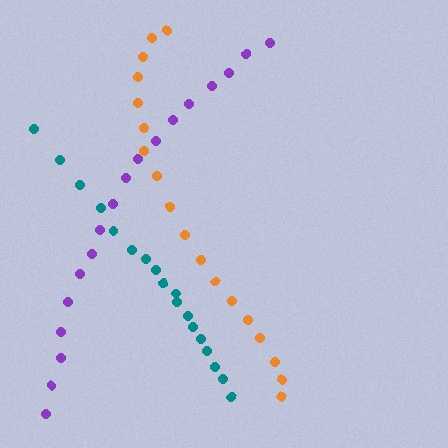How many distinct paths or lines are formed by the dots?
There are 3 distinct paths.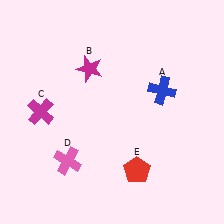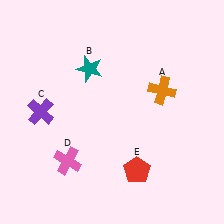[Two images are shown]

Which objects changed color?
A changed from blue to orange. B changed from magenta to teal. C changed from magenta to purple.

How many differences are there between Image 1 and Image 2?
There are 3 differences between the two images.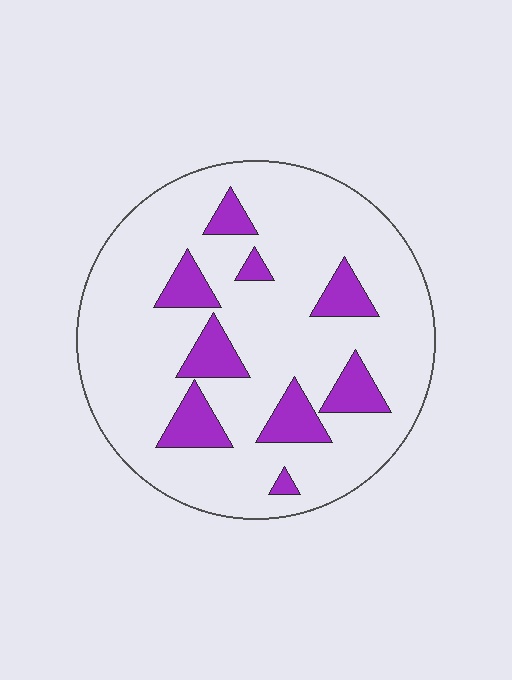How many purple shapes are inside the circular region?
9.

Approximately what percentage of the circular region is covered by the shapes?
Approximately 15%.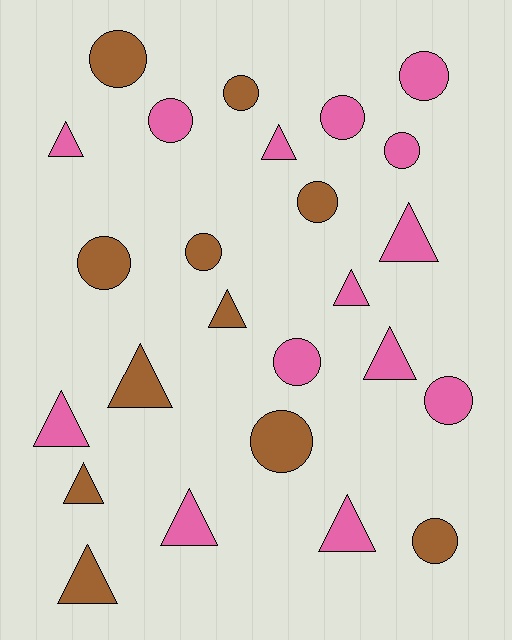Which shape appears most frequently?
Circle, with 13 objects.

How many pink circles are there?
There are 6 pink circles.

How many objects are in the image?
There are 25 objects.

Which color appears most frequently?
Pink, with 14 objects.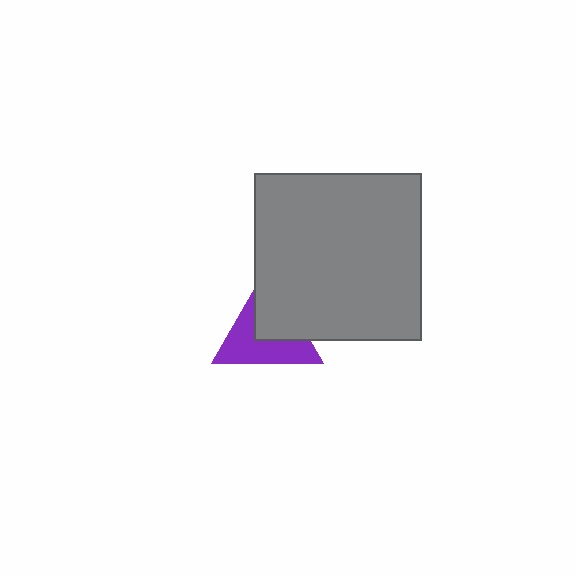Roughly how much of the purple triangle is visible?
About half of it is visible (roughly 54%).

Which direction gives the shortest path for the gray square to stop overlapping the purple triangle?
Moving toward the upper-right gives the shortest separation.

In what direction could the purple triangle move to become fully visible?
The purple triangle could move toward the lower-left. That would shift it out from behind the gray square entirely.